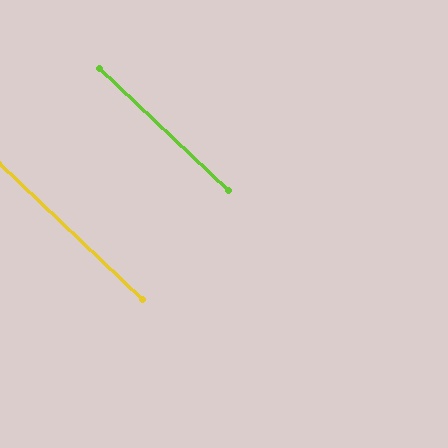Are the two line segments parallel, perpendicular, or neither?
Parallel — their directions differ by only 0.1°.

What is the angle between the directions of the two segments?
Approximately 0 degrees.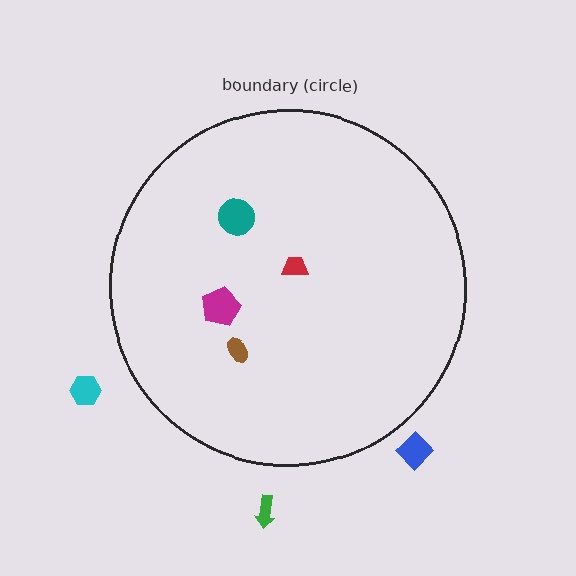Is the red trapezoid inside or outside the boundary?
Inside.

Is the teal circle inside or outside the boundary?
Inside.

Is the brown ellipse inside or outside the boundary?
Inside.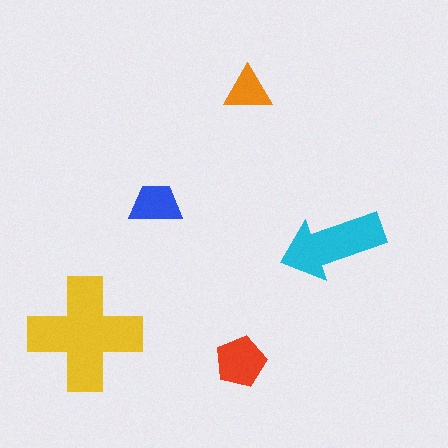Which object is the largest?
The yellow cross.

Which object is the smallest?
The orange triangle.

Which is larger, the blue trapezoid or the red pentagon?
The red pentagon.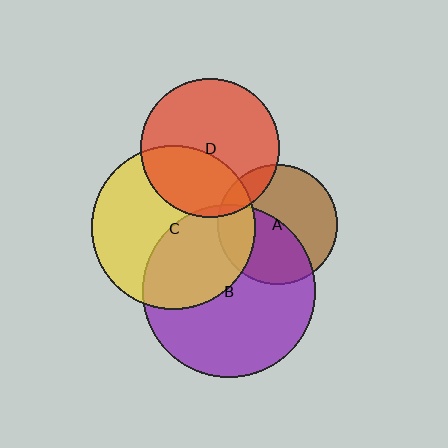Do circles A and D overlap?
Yes.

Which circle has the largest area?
Circle B (purple).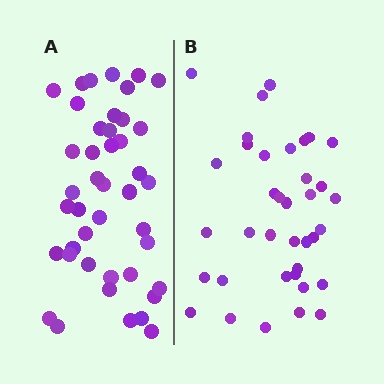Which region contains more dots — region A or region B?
Region A (the left region) has more dots.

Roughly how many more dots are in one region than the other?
Region A has about 6 more dots than region B.